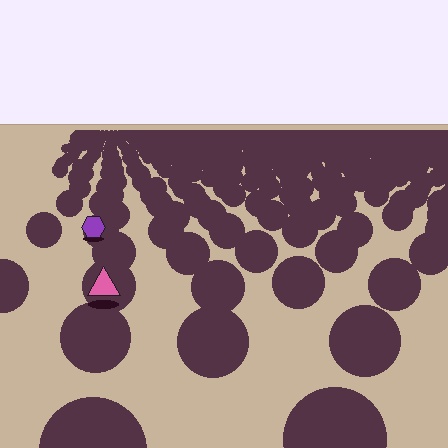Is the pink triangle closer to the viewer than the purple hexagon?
Yes. The pink triangle is closer — you can tell from the texture gradient: the ground texture is coarser near it.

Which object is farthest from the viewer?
The purple hexagon is farthest from the viewer. It appears smaller and the ground texture around it is denser.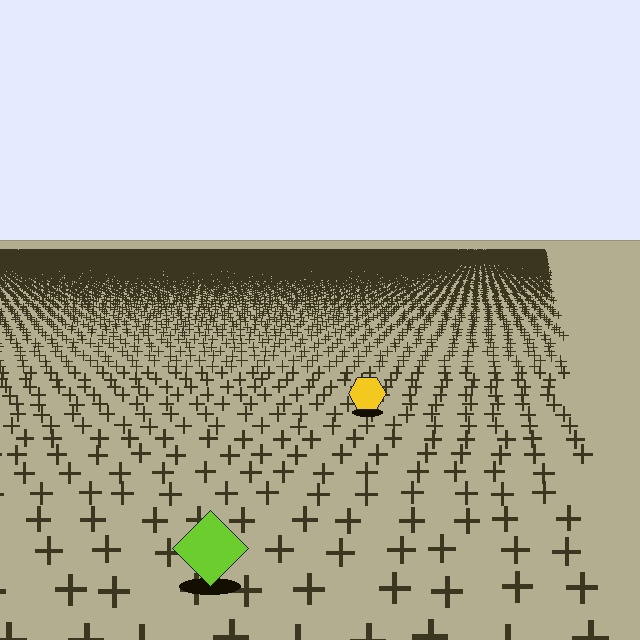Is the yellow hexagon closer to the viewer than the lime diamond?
No. The lime diamond is closer — you can tell from the texture gradient: the ground texture is coarser near it.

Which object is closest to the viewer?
The lime diamond is closest. The texture marks near it are larger and more spread out.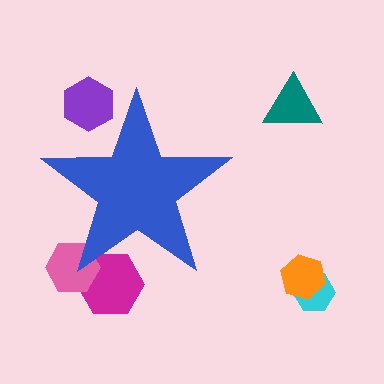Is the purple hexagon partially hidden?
Yes, the purple hexagon is partially hidden behind the blue star.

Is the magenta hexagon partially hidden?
Yes, the magenta hexagon is partially hidden behind the blue star.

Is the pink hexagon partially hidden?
Yes, the pink hexagon is partially hidden behind the blue star.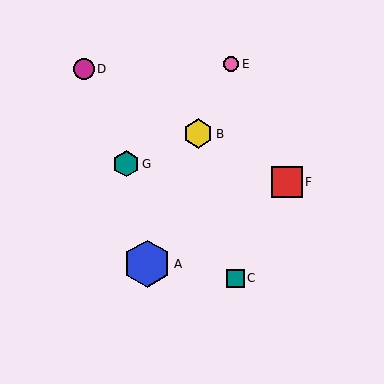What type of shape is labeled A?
Shape A is a blue hexagon.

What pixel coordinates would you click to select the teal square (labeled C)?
Click at (235, 278) to select the teal square C.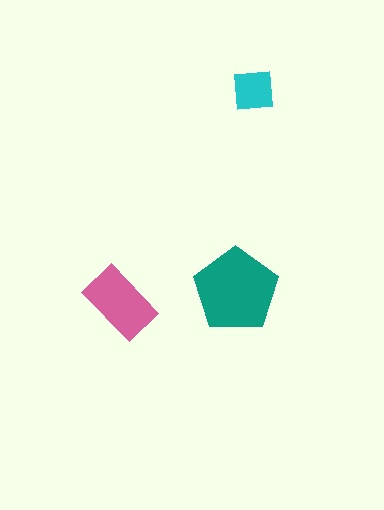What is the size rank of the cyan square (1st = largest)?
3rd.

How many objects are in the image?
There are 3 objects in the image.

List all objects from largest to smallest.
The teal pentagon, the pink rectangle, the cyan square.